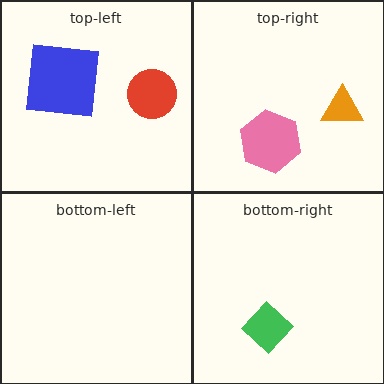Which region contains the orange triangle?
The top-right region.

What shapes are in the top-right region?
The orange triangle, the pink hexagon.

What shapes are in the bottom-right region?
The green diamond.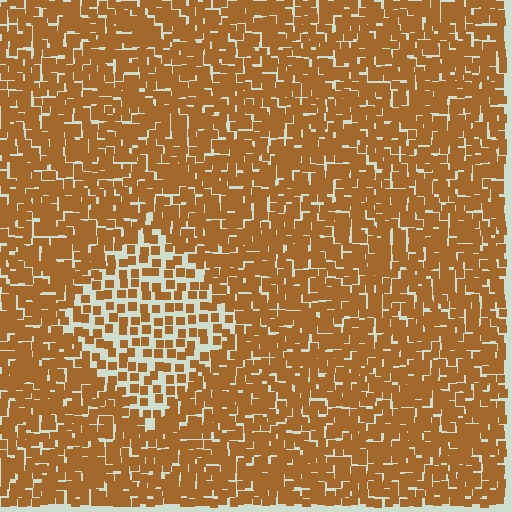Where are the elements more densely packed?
The elements are more densely packed outside the diamond boundary.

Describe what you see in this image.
The image contains small brown elements arranged at two different densities. A diamond-shaped region is visible where the elements are less densely packed than the surrounding area.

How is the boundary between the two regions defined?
The boundary is defined by a change in element density (approximately 2.0x ratio). All elements are the same color, size, and shape.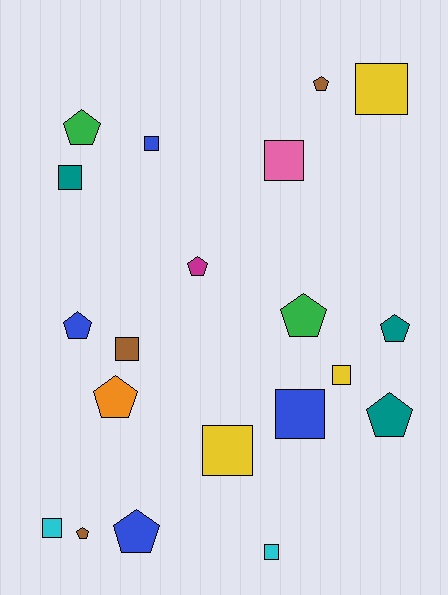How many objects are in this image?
There are 20 objects.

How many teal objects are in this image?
There are 3 teal objects.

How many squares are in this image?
There are 10 squares.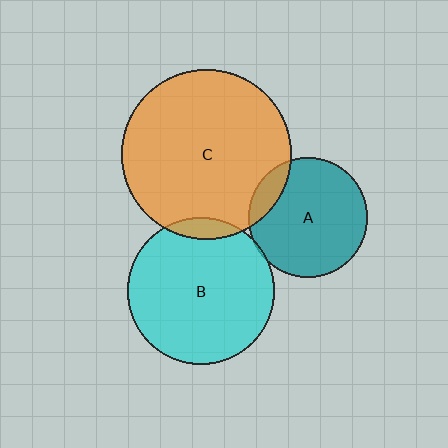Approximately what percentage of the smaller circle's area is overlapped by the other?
Approximately 10%.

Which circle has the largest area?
Circle C (orange).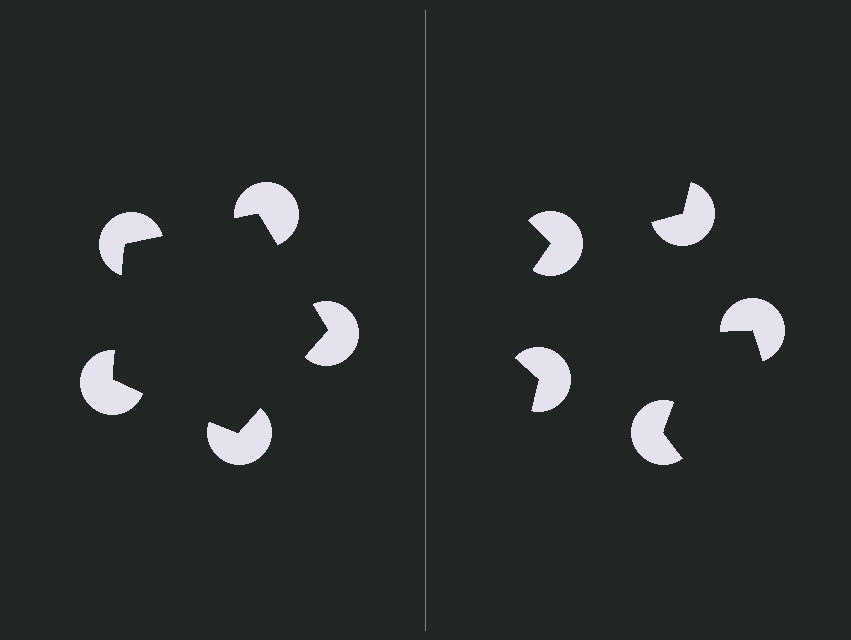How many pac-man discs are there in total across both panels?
10 — 5 on each side.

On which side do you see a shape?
An illusory pentagon appears on the left side. On the right side the wedge cuts are rotated, so no coherent shape forms.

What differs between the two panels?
The pac-man discs are positioned identically on both sides; only the wedge orientations differ. On the left they align to a pentagon; on the right they are misaligned.